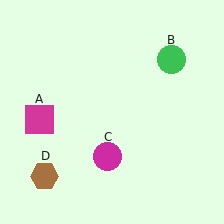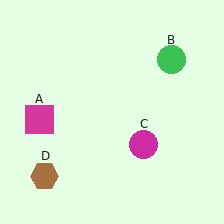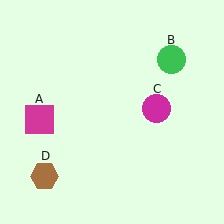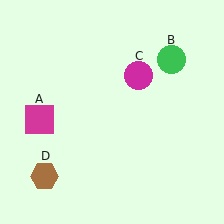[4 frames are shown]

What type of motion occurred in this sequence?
The magenta circle (object C) rotated counterclockwise around the center of the scene.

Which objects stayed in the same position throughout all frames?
Magenta square (object A) and green circle (object B) and brown hexagon (object D) remained stationary.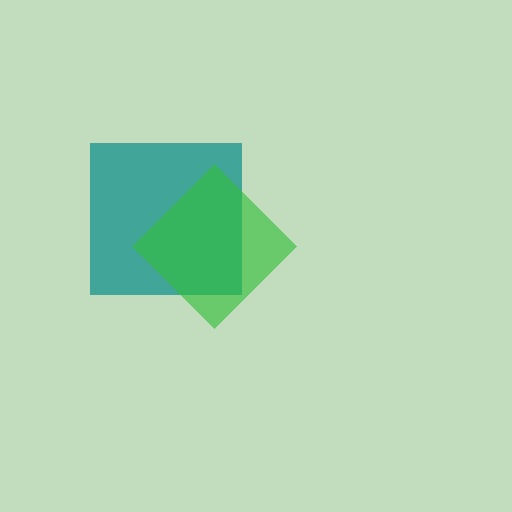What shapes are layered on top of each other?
The layered shapes are: a teal square, a green diamond.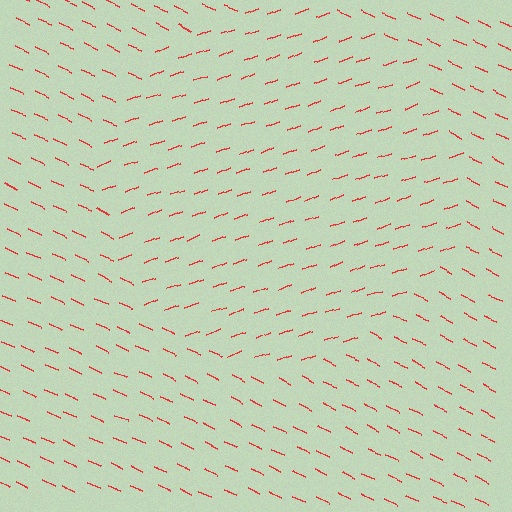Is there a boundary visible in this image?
Yes, there is a texture boundary formed by a change in line orientation.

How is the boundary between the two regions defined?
The boundary is defined purely by a change in line orientation (approximately 45 degrees difference). All lines are the same color and thickness.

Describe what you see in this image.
The image is filled with small red line segments. A circle region in the image has lines oriented differently from the surrounding lines, creating a visible texture boundary.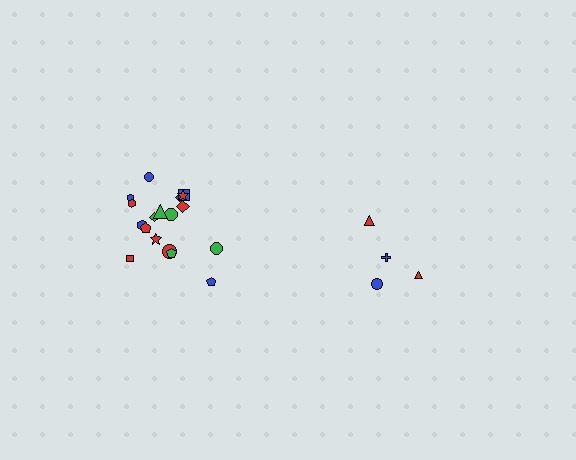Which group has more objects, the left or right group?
The left group.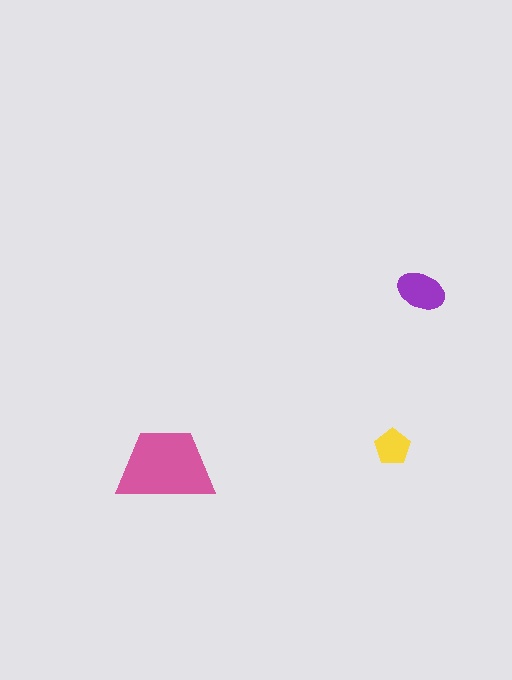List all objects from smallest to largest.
The yellow pentagon, the purple ellipse, the pink trapezoid.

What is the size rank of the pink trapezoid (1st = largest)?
1st.